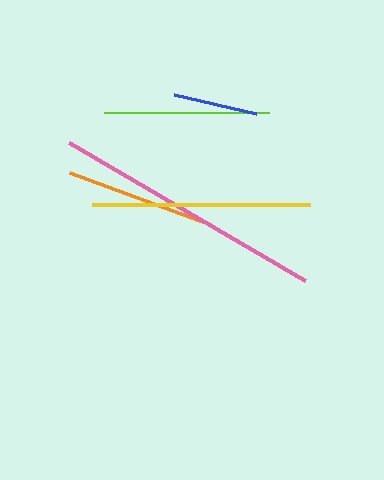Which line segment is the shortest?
The blue line is the shortest at approximately 84 pixels.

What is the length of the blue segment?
The blue segment is approximately 84 pixels long.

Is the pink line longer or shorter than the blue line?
The pink line is longer than the blue line.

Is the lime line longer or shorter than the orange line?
The lime line is longer than the orange line.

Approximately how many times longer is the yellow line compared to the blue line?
The yellow line is approximately 2.6 times the length of the blue line.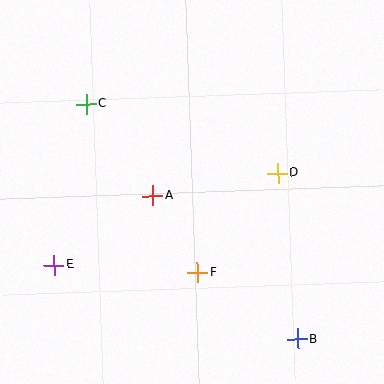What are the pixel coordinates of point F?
Point F is at (198, 273).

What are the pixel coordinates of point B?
Point B is at (297, 339).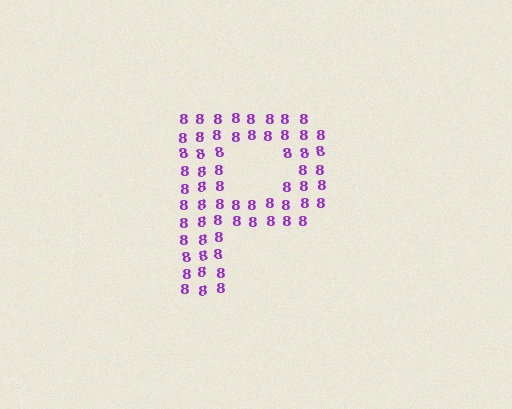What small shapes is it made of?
It is made of small digit 8's.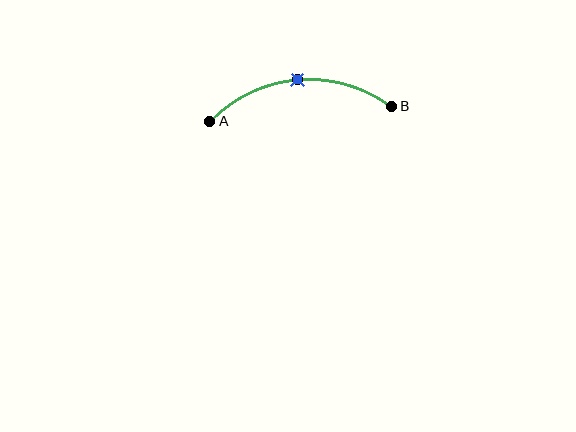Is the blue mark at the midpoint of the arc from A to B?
Yes. The blue mark lies on the arc at equal arc-length from both A and B — it is the arc midpoint.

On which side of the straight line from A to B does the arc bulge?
The arc bulges above the straight line connecting A and B.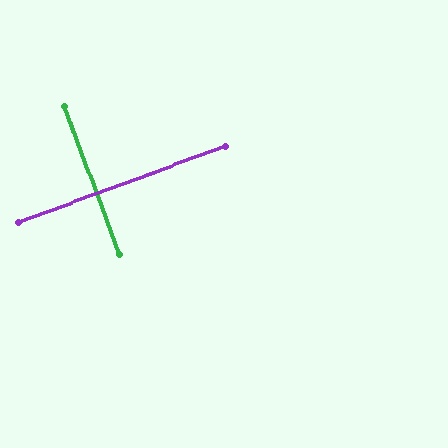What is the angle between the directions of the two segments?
Approximately 90 degrees.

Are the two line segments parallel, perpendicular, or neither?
Perpendicular — they meet at approximately 90°.